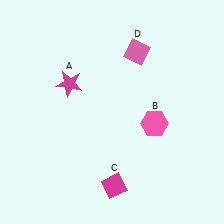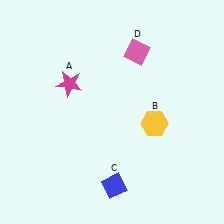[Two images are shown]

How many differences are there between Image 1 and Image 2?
There are 2 differences between the two images.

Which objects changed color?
B changed from pink to yellow. C changed from magenta to blue.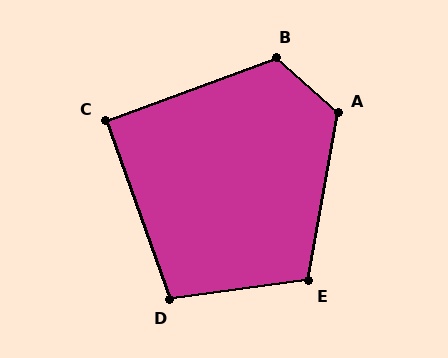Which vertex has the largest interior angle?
A, at approximately 122 degrees.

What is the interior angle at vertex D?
Approximately 102 degrees (obtuse).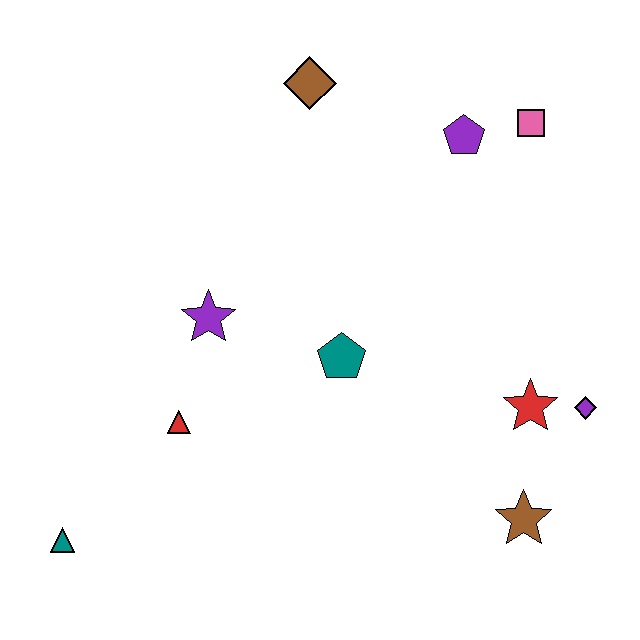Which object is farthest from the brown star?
The brown diamond is farthest from the brown star.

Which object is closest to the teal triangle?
The red triangle is closest to the teal triangle.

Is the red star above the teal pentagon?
No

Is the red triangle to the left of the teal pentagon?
Yes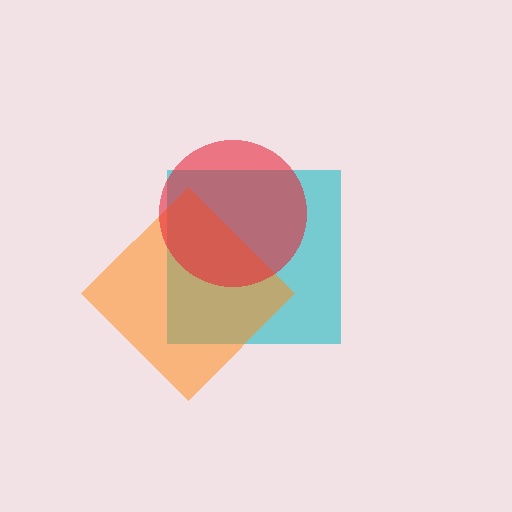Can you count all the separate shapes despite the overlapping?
Yes, there are 3 separate shapes.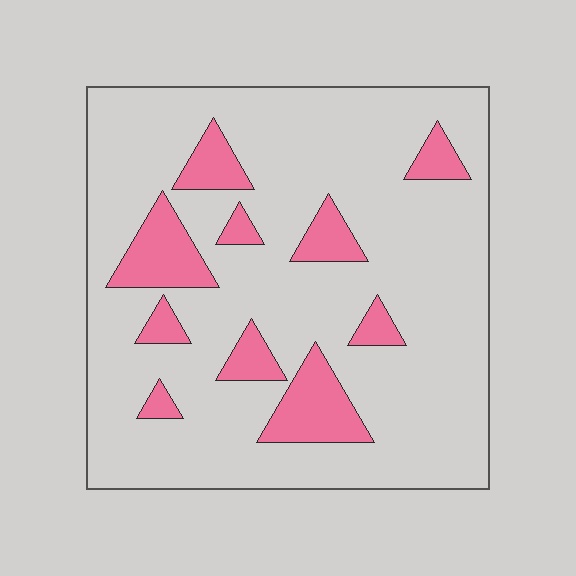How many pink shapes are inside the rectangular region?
10.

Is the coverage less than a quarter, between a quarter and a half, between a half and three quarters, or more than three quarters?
Less than a quarter.